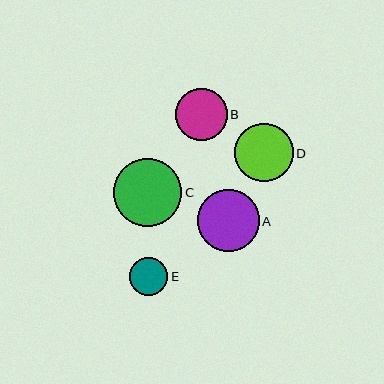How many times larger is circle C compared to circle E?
Circle C is approximately 1.8 times the size of circle E.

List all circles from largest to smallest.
From largest to smallest: C, A, D, B, E.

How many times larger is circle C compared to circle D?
Circle C is approximately 1.2 times the size of circle D.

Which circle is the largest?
Circle C is the largest with a size of approximately 68 pixels.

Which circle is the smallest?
Circle E is the smallest with a size of approximately 38 pixels.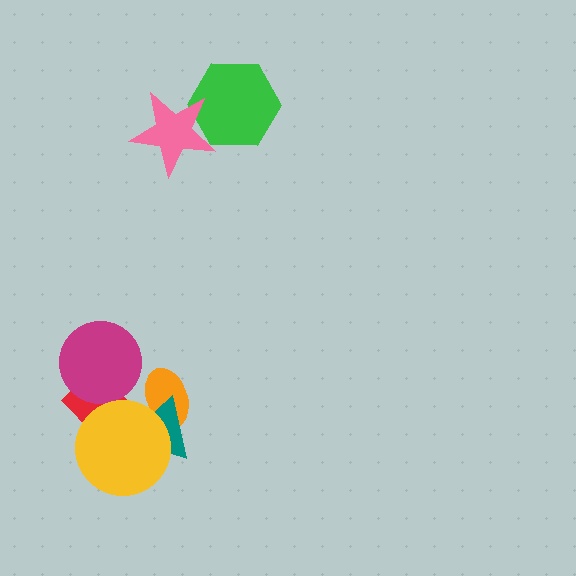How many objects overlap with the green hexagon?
1 object overlaps with the green hexagon.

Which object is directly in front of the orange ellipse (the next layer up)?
The teal triangle is directly in front of the orange ellipse.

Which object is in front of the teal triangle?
The yellow circle is in front of the teal triangle.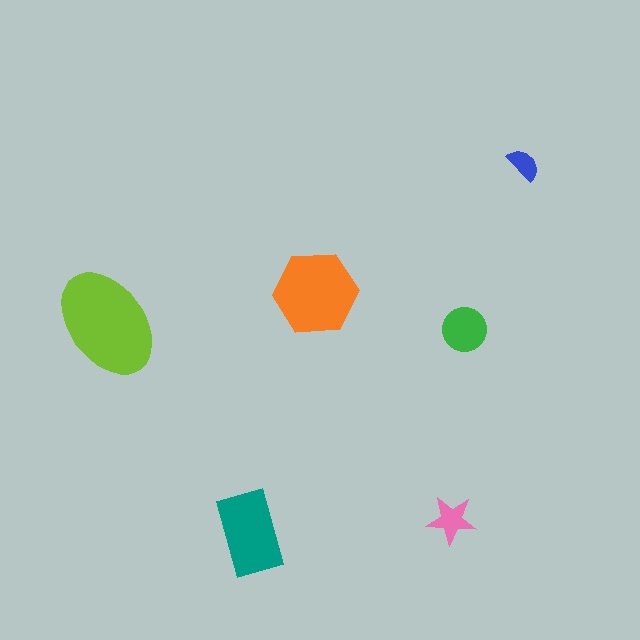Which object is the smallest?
The blue semicircle.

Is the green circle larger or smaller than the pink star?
Larger.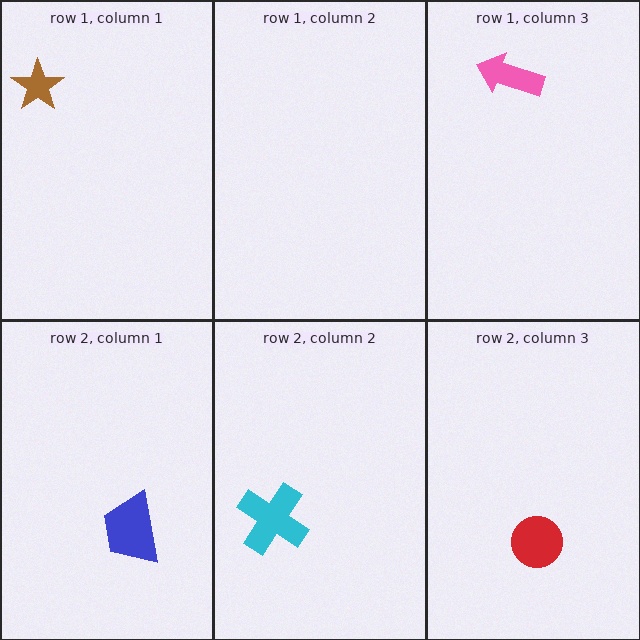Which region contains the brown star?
The row 1, column 1 region.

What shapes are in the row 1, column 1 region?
The brown star.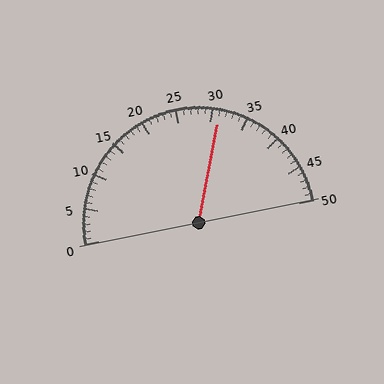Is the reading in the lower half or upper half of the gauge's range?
The reading is in the upper half of the range (0 to 50).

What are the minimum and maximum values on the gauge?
The gauge ranges from 0 to 50.